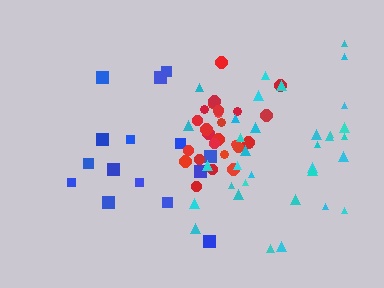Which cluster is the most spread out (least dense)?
Blue.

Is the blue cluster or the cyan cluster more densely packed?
Cyan.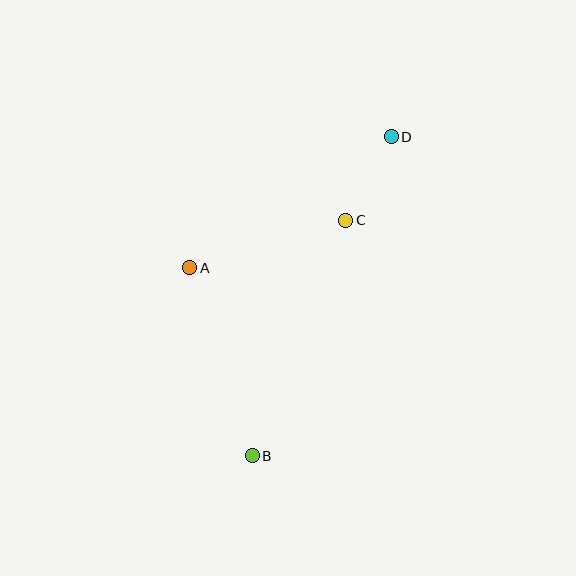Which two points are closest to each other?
Points C and D are closest to each other.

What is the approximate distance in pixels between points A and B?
The distance between A and B is approximately 198 pixels.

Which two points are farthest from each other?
Points B and D are farthest from each other.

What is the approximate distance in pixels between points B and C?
The distance between B and C is approximately 253 pixels.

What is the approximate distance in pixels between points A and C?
The distance between A and C is approximately 163 pixels.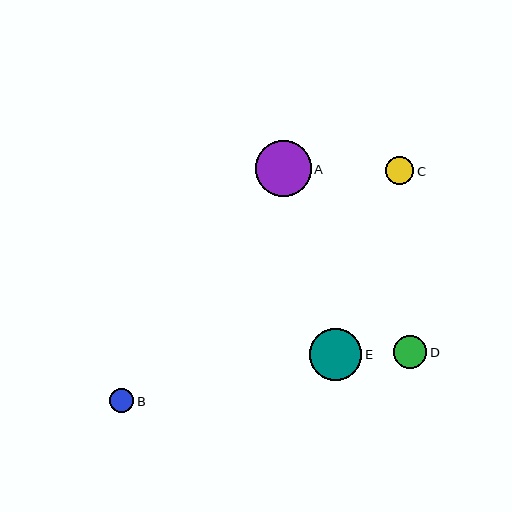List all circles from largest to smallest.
From largest to smallest: A, E, D, C, B.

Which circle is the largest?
Circle A is the largest with a size of approximately 56 pixels.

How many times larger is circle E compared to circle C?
Circle E is approximately 1.8 times the size of circle C.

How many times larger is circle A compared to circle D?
Circle A is approximately 1.7 times the size of circle D.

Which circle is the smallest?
Circle B is the smallest with a size of approximately 24 pixels.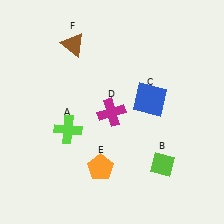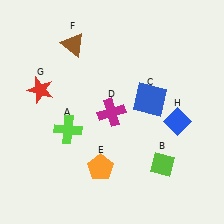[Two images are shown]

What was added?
A red star (G), a blue diamond (H) were added in Image 2.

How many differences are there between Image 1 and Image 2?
There are 2 differences between the two images.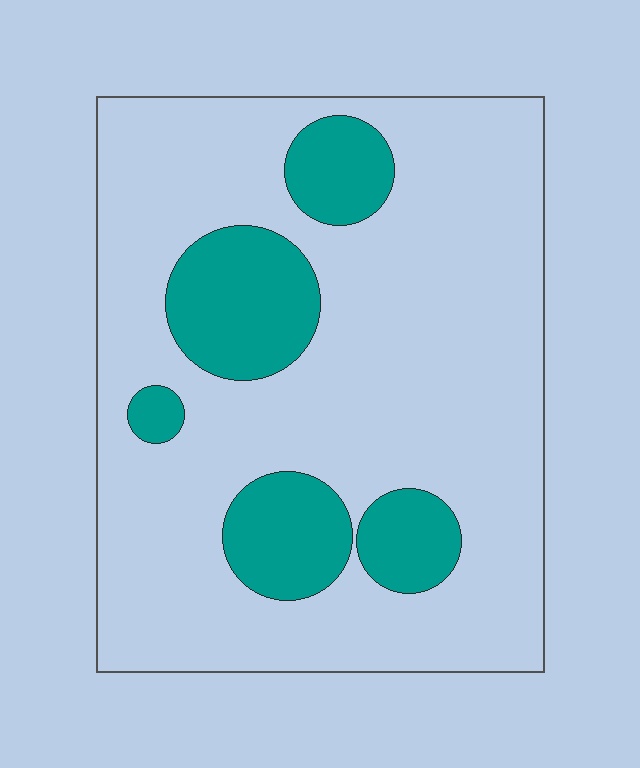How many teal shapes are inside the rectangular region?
5.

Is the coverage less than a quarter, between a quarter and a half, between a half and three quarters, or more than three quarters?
Less than a quarter.